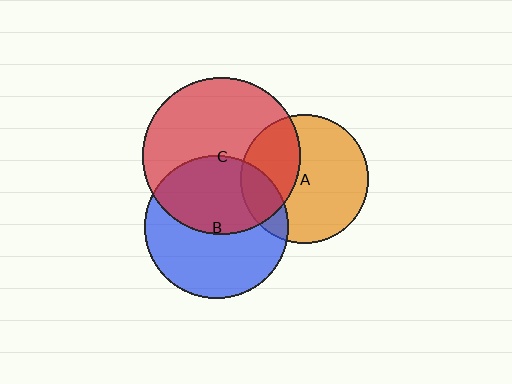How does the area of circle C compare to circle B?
Approximately 1.2 times.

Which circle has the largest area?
Circle C (red).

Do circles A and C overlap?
Yes.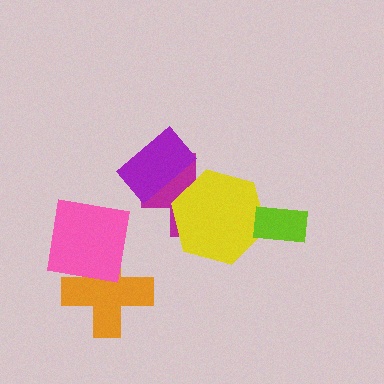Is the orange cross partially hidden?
Yes, it is partially covered by another shape.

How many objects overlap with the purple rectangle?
1 object overlaps with the purple rectangle.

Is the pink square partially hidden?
No, no other shape covers it.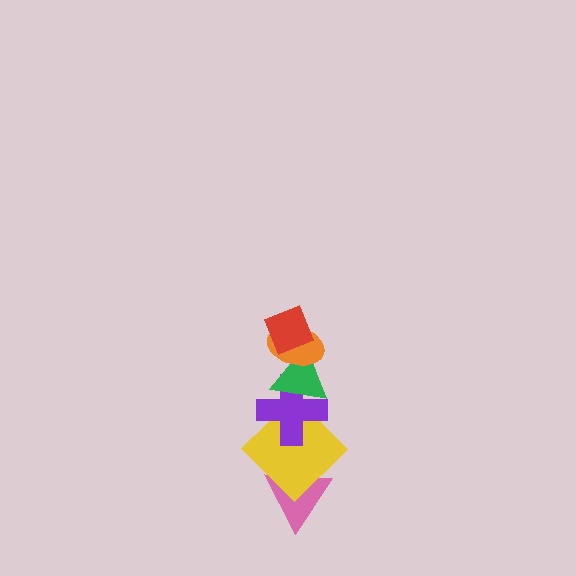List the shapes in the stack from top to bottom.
From top to bottom: the red diamond, the orange ellipse, the green triangle, the purple cross, the yellow diamond, the pink triangle.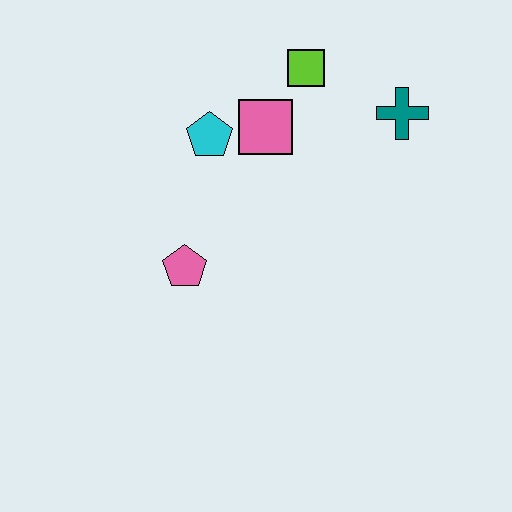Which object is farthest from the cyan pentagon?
The teal cross is farthest from the cyan pentagon.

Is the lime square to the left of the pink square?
No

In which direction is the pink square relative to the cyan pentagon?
The pink square is to the right of the cyan pentagon.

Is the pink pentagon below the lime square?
Yes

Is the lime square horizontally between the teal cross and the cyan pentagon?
Yes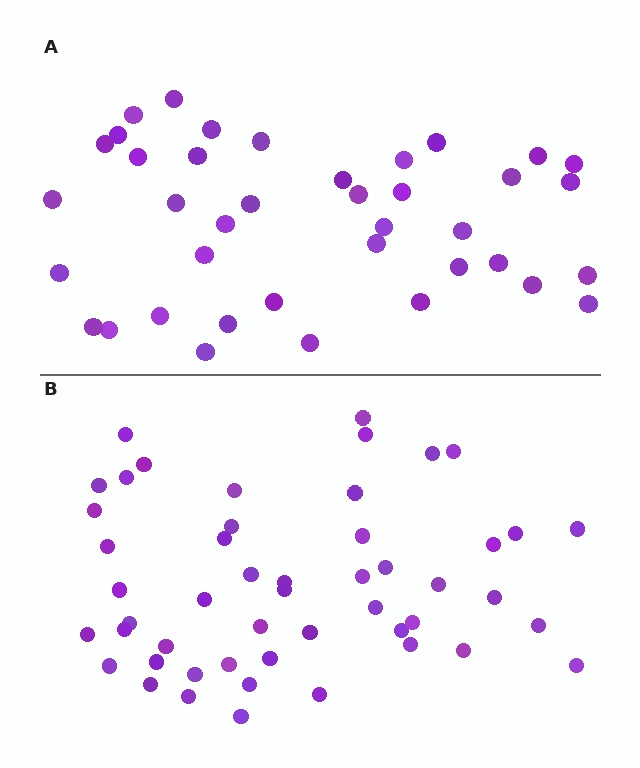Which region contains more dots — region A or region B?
Region B (the bottom region) has more dots.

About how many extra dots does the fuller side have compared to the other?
Region B has roughly 12 or so more dots than region A.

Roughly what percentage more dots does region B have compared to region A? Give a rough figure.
About 30% more.